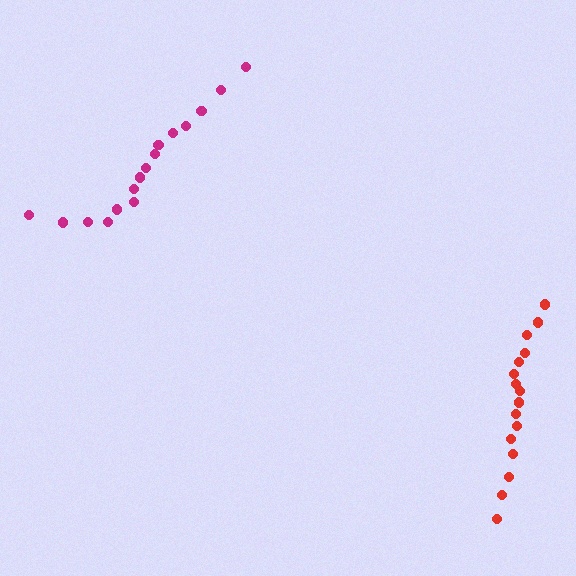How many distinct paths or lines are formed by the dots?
There are 2 distinct paths.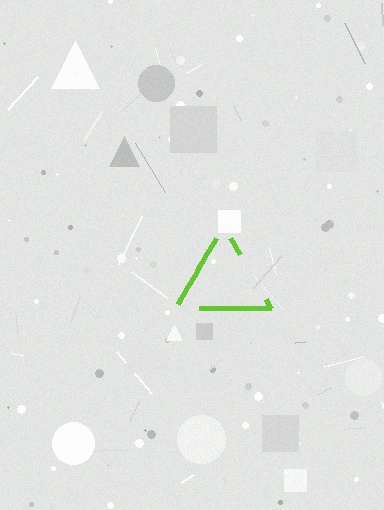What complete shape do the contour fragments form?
The contour fragments form a triangle.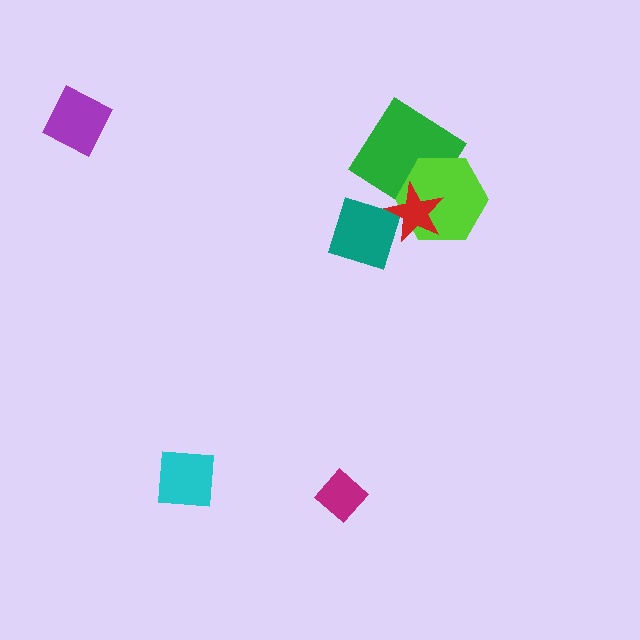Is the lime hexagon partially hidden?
Yes, it is partially covered by another shape.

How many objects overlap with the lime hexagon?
2 objects overlap with the lime hexagon.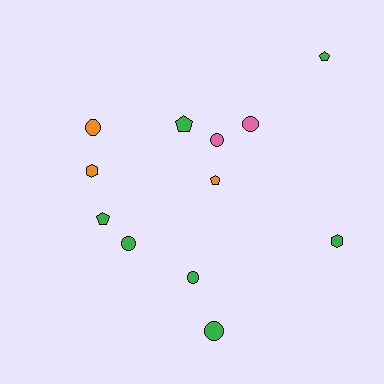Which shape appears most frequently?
Circle, with 6 objects.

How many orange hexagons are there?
There is 1 orange hexagon.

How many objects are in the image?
There are 12 objects.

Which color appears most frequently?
Green, with 7 objects.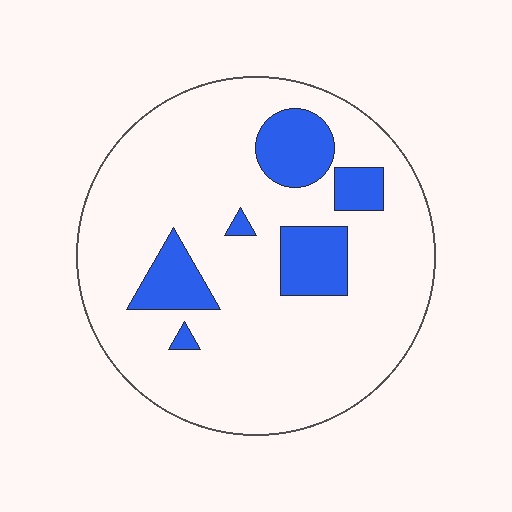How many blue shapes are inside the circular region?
6.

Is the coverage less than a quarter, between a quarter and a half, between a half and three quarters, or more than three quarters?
Less than a quarter.